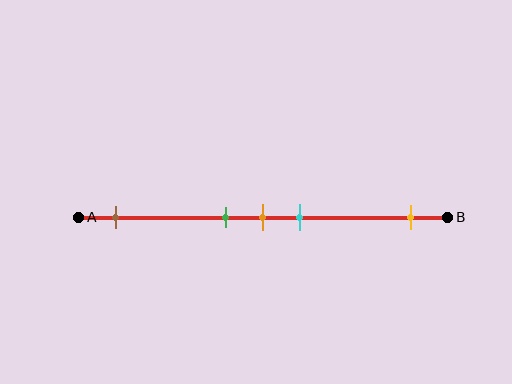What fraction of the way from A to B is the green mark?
The green mark is approximately 40% (0.4) of the way from A to B.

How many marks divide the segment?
There are 5 marks dividing the segment.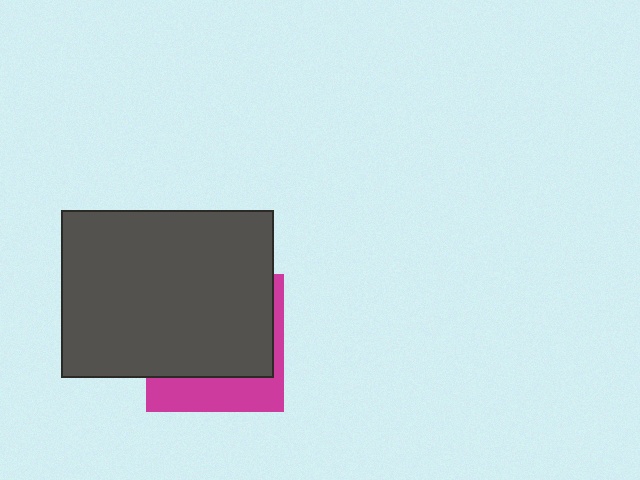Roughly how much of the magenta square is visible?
A small part of it is visible (roughly 30%).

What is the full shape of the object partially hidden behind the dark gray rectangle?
The partially hidden object is a magenta square.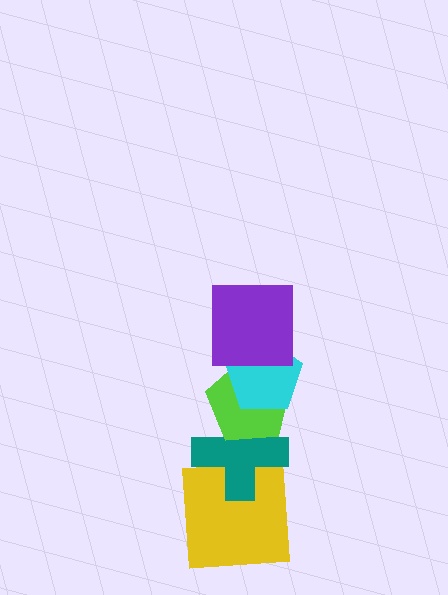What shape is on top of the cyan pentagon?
The purple square is on top of the cyan pentagon.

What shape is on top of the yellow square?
The teal cross is on top of the yellow square.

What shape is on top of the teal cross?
The lime pentagon is on top of the teal cross.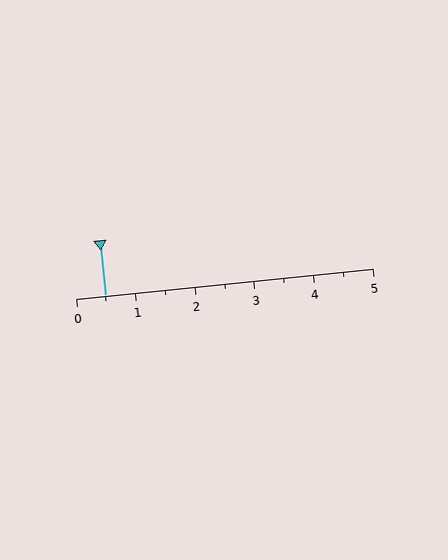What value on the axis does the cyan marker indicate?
The marker indicates approximately 0.5.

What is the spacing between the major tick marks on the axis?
The major ticks are spaced 1 apart.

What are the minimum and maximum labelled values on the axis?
The axis runs from 0 to 5.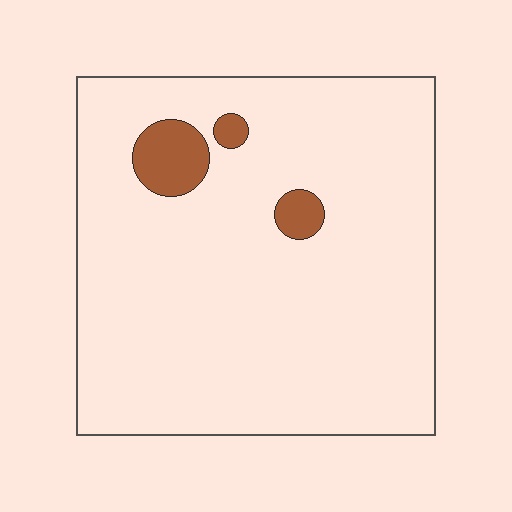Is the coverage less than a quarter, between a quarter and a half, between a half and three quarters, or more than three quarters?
Less than a quarter.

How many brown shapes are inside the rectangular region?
3.